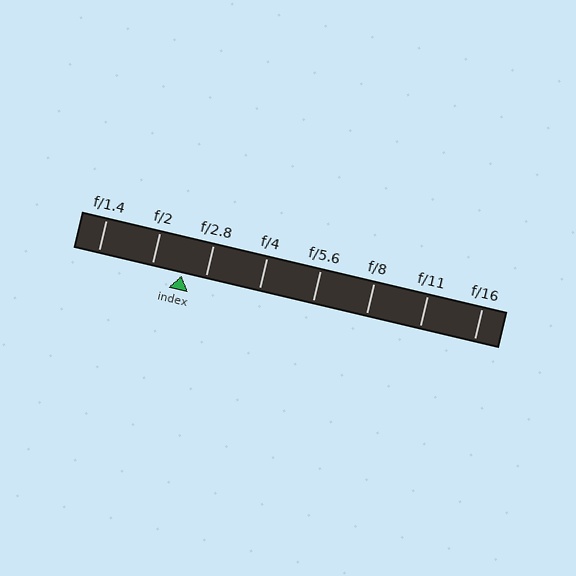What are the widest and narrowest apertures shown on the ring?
The widest aperture shown is f/1.4 and the narrowest is f/16.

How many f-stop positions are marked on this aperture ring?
There are 8 f-stop positions marked.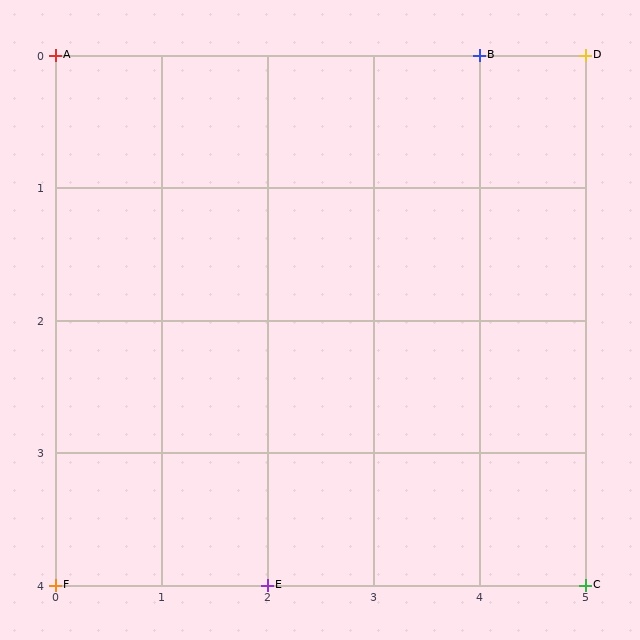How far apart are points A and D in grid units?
Points A and D are 5 columns apart.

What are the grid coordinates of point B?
Point B is at grid coordinates (4, 0).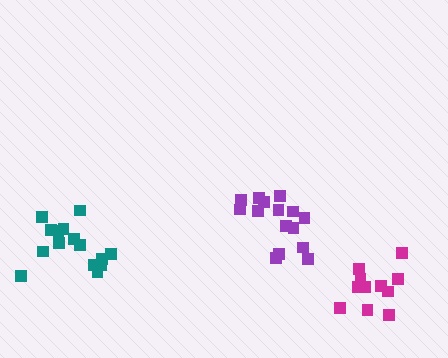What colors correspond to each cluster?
The clusters are colored: teal, purple, magenta.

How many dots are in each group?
Group 1: 15 dots, Group 2: 15 dots, Group 3: 11 dots (41 total).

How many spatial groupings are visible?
There are 3 spatial groupings.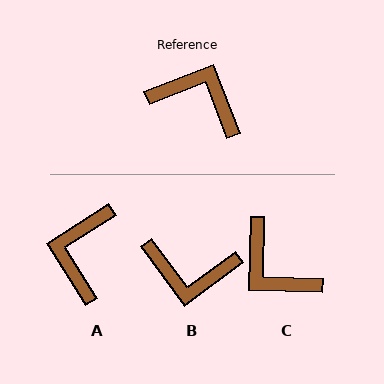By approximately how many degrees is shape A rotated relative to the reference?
Approximately 101 degrees counter-clockwise.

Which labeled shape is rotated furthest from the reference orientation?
B, about 165 degrees away.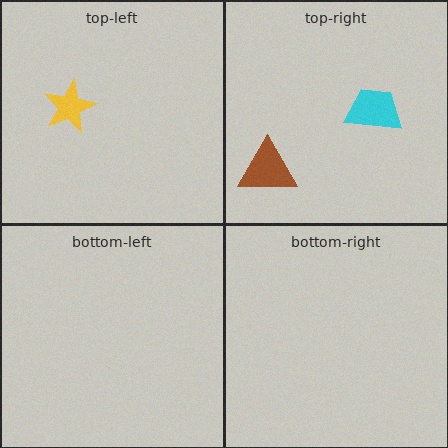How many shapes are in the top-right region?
2.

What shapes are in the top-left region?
The yellow star.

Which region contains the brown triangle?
The top-right region.